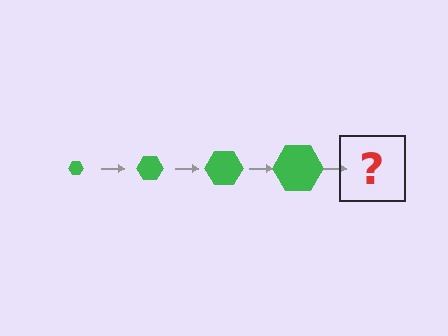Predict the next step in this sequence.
The next step is a green hexagon, larger than the previous one.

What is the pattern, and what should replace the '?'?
The pattern is that the hexagon gets progressively larger each step. The '?' should be a green hexagon, larger than the previous one.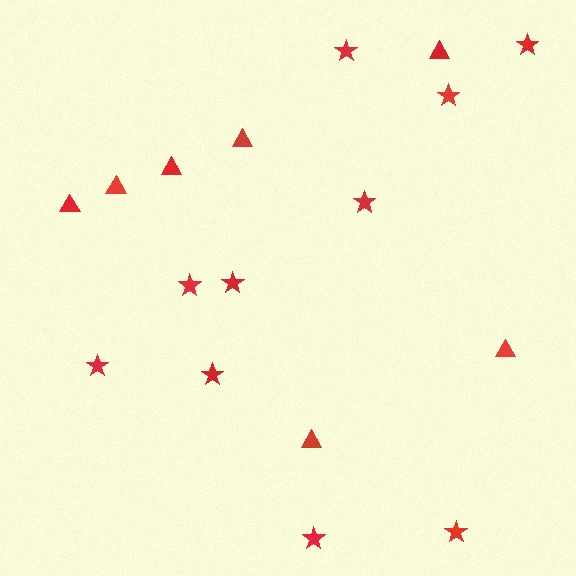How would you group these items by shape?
There are 2 groups: one group of triangles (7) and one group of stars (10).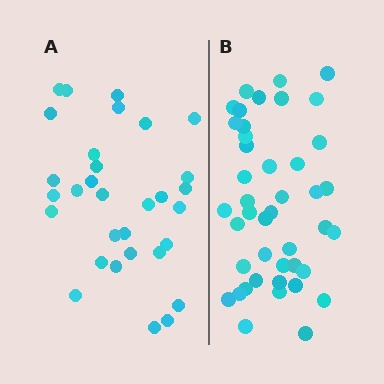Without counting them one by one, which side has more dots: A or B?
Region B (the right region) has more dots.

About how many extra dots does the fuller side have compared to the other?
Region B has roughly 12 or so more dots than region A.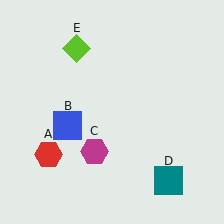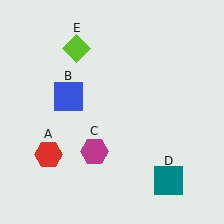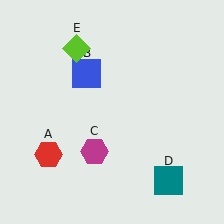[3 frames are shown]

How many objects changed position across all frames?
1 object changed position: blue square (object B).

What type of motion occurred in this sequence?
The blue square (object B) rotated clockwise around the center of the scene.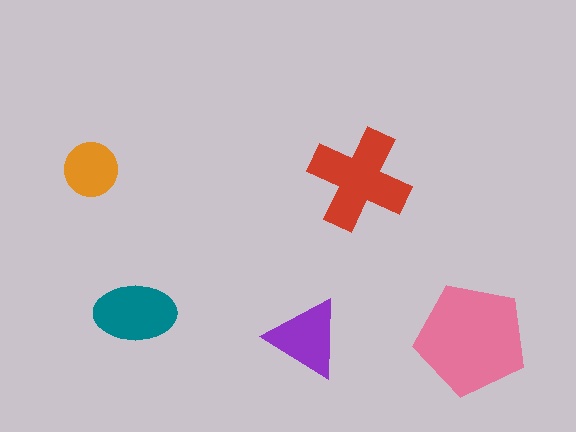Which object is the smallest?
The orange circle.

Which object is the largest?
The pink pentagon.